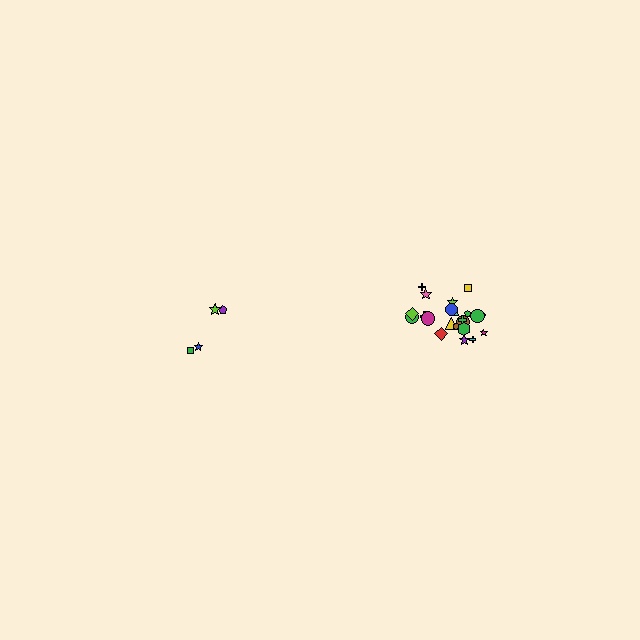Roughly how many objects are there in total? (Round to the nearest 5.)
Roughly 25 objects in total.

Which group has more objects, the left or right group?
The right group.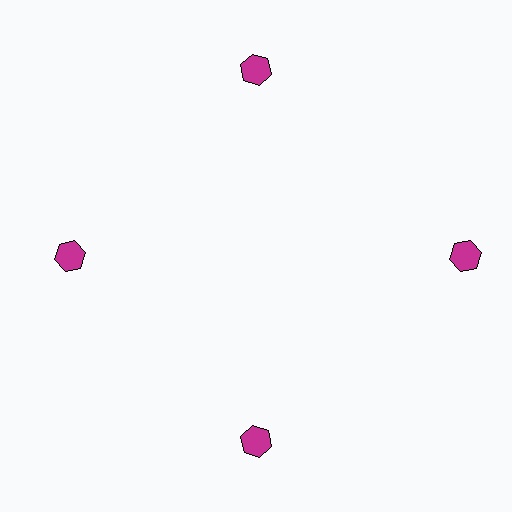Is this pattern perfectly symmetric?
No. The 4 magenta hexagons are arranged in a ring, but one element near the 3 o'clock position is pushed outward from the center, breaking the 4-fold rotational symmetry.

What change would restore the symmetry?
The symmetry would be restored by moving it inward, back onto the ring so that all 4 hexagons sit at equal angles and equal distance from the center.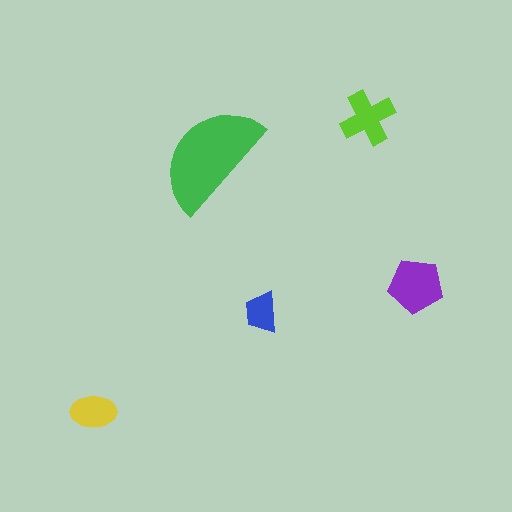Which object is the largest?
The green semicircle.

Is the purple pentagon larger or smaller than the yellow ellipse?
Larger.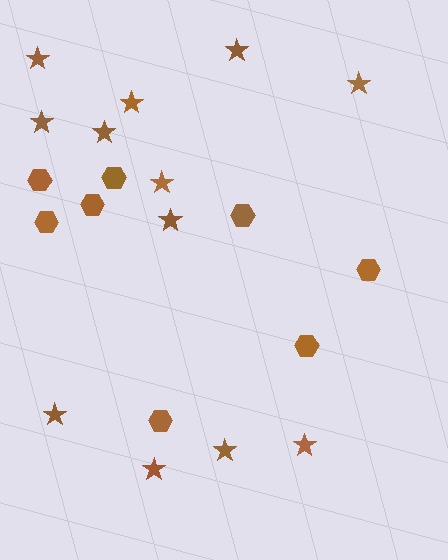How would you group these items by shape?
There are 2 groups: one group of hexagons (8) and one group of stars (12).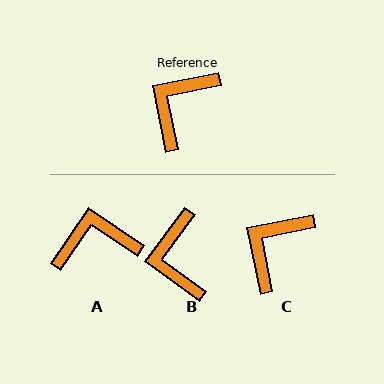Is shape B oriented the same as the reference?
No, it is off by about 43 degrees.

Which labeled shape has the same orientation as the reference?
C.